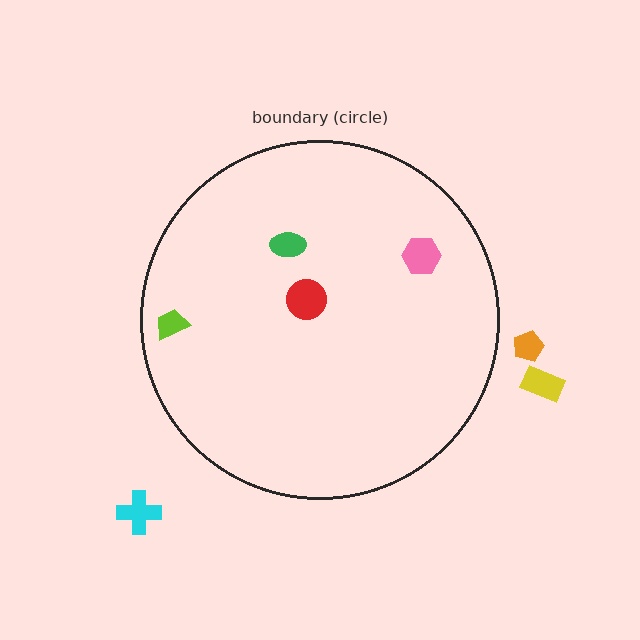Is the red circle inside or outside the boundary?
Inside.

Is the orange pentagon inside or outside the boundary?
Outside.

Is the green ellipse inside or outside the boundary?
Inside.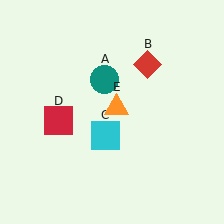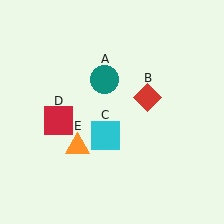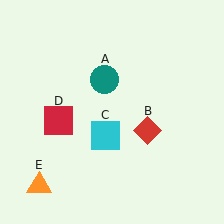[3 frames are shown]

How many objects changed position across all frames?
2 objects changed position: red diamond (object B), orange triangle (object E).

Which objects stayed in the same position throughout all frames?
Teal circle (object A) and cyan square (object C) and red square (object D) remained stationary.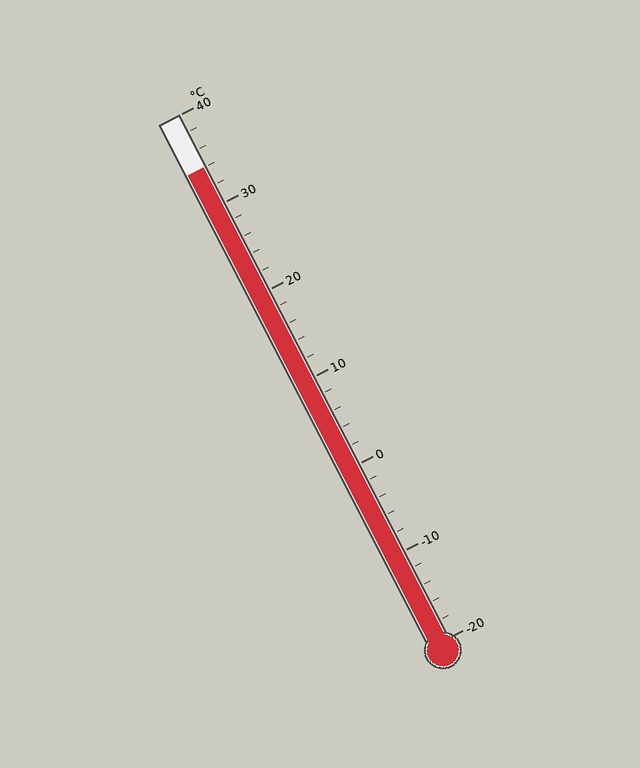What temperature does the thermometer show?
The thermometer shows approximately 34°C.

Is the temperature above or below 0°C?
The temperature is above 0°C.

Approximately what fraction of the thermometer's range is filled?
The thermometer is filled to approximately 90% of its range.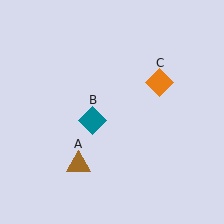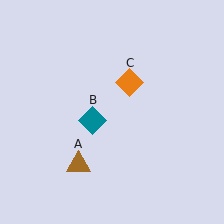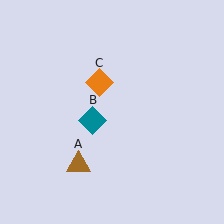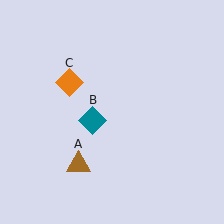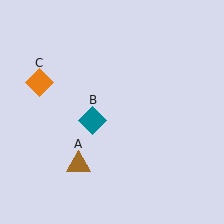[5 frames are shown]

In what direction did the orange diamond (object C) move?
The orange diamond (object C) moved left.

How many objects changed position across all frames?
1 object changed position: orange diamond (object C).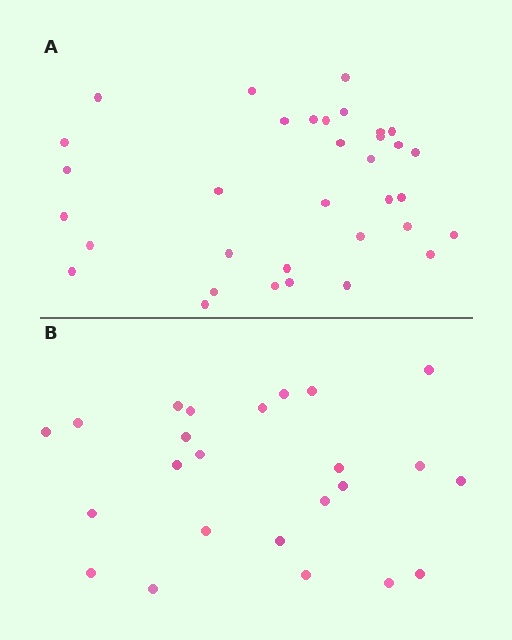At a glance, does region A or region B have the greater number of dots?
Region A (the top region) has more dots.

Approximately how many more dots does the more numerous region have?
Region A has roughly 10 or so more dots than region B.